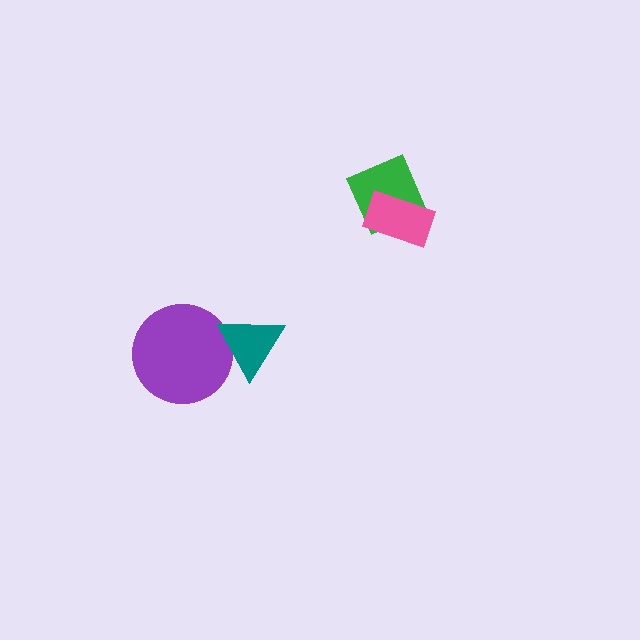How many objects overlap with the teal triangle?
1 object overlaps with the teal triangle.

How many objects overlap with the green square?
1 object overlaps with the green square.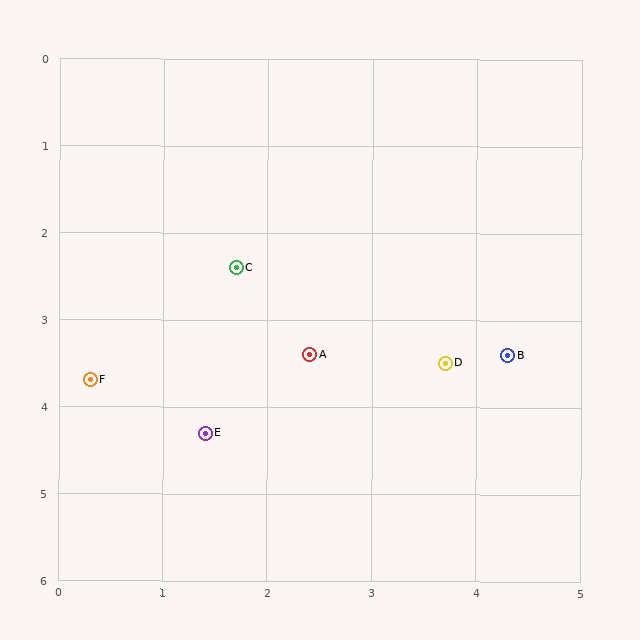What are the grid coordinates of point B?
Point B is at approximately (4.3, 3.4).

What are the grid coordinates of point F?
Point F is at approximately (0.3, 3.7).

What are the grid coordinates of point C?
Point C is at approximately (1.7, 2.4).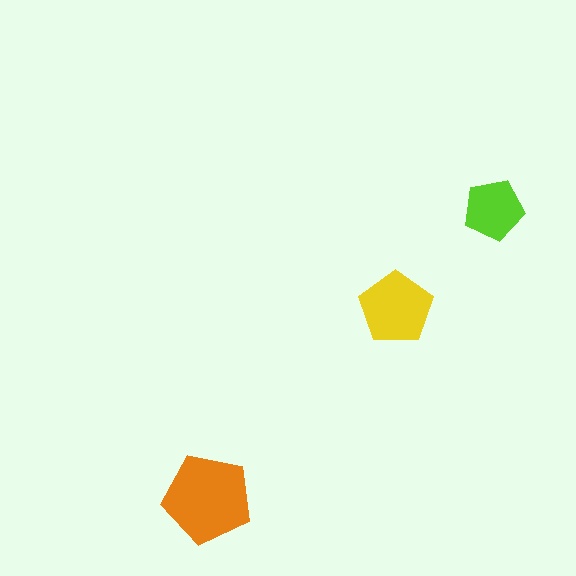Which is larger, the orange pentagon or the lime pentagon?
The orange one.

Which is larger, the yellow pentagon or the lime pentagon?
The yellow one.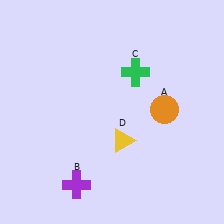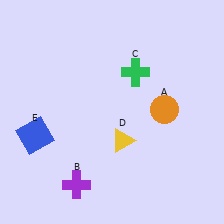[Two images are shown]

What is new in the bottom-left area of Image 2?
A blue square (E) was added in the bottom-left area of Image 2.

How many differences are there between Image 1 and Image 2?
There is 1 difference between the two images.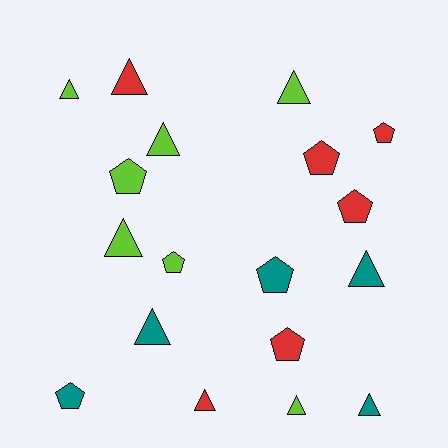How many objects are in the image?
There are 18 objects.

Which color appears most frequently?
Lime, with 7 objects.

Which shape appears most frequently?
Triangle, with 10 objects.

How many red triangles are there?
There are 2 red triangles.